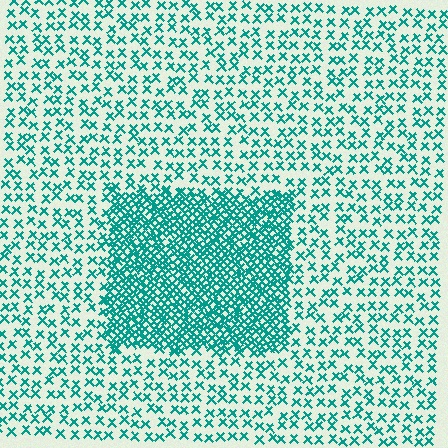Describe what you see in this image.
The image contains small teal elements arranged at two different densities. A rectangle-shaped region is visible where the elements are more densely packed than the surrounding area.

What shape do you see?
I see a rectangle.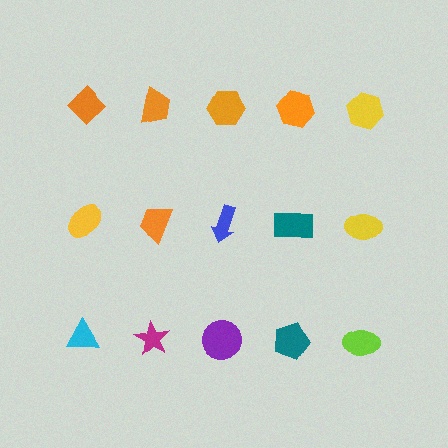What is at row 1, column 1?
An orange diamond.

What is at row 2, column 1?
A yellow ellipse.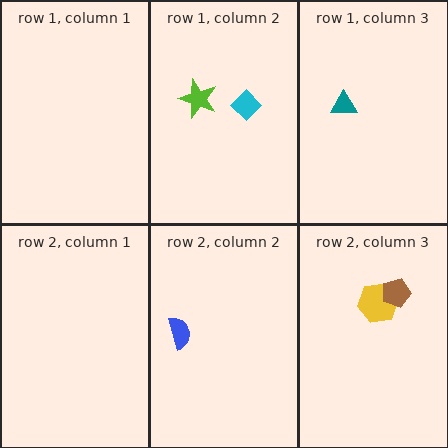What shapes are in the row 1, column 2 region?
The lime star, the cyan diamond.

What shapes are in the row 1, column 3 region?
The teal triangle.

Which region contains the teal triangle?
The row 1, column 3 region.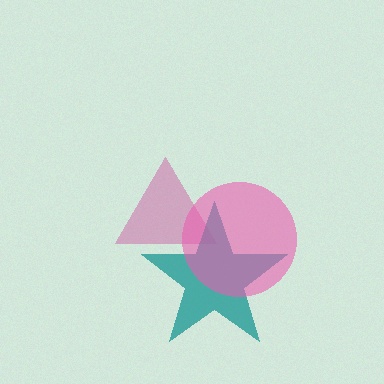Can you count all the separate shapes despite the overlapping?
Yes, there are 3 separate shapes.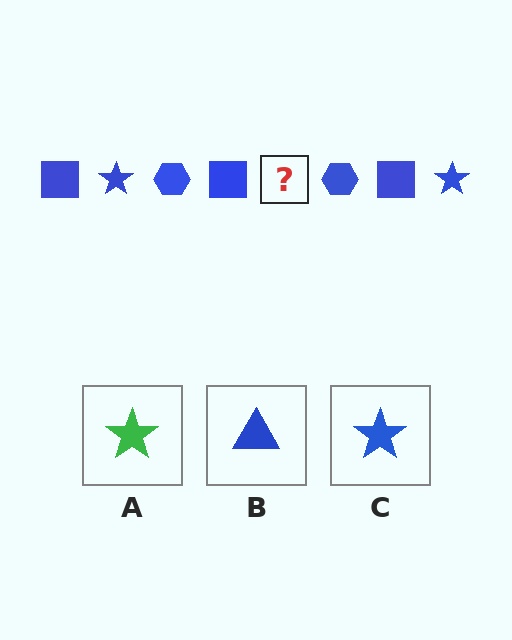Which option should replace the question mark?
Option C.